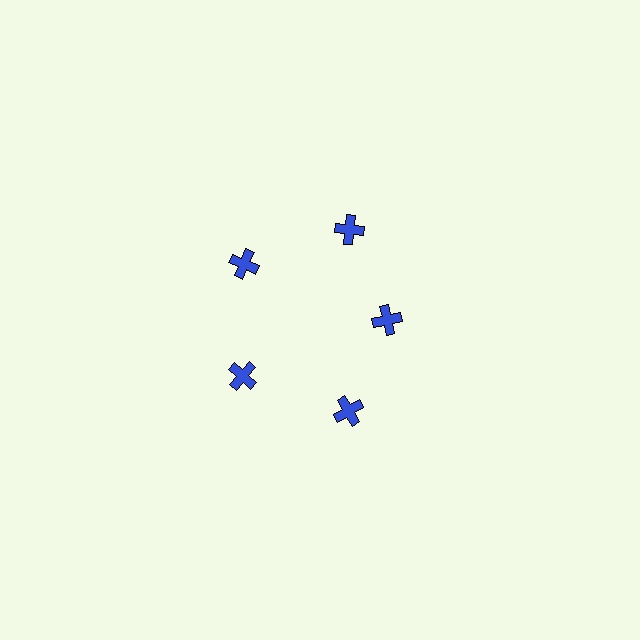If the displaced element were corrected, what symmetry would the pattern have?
It would have 5-fold rotational symmetry — the pattern would map onto itself every 72 degrees.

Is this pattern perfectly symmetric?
No. The 5 blue crosses are arranged in a ring, but one element near the 3 o'clock position is pulled inward toward the center, breaking the 5-fold rotational symmetry.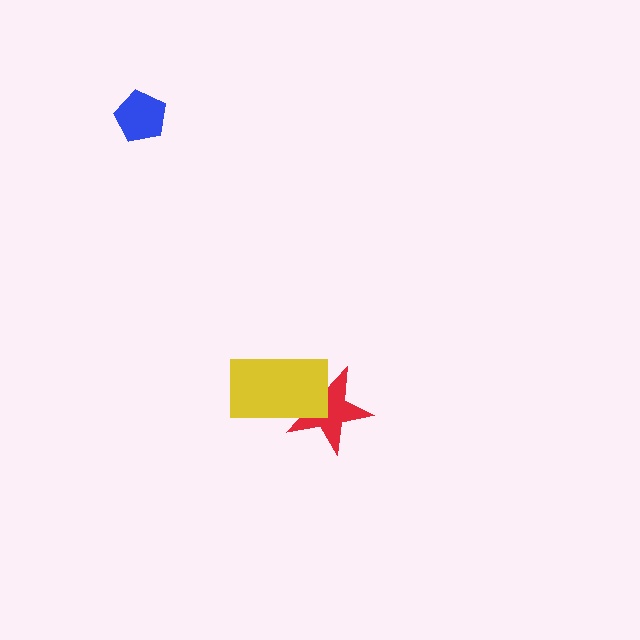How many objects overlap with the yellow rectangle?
1 object overlaps with the yellow rectangle.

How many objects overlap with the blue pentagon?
0 objects overlap with the blue pentagon.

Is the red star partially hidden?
Yes, it is partially covered by another shape.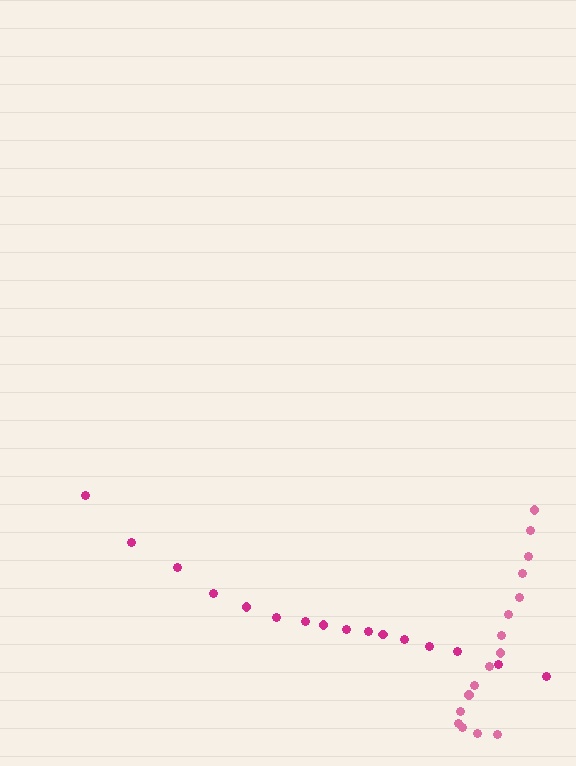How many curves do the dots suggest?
There are 2 distinct paths.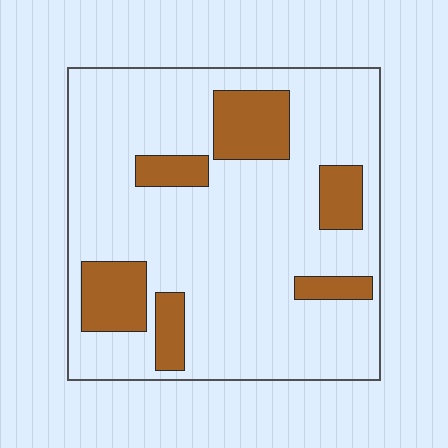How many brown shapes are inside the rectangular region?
6.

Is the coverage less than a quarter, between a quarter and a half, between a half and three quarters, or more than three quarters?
Less than a quarter.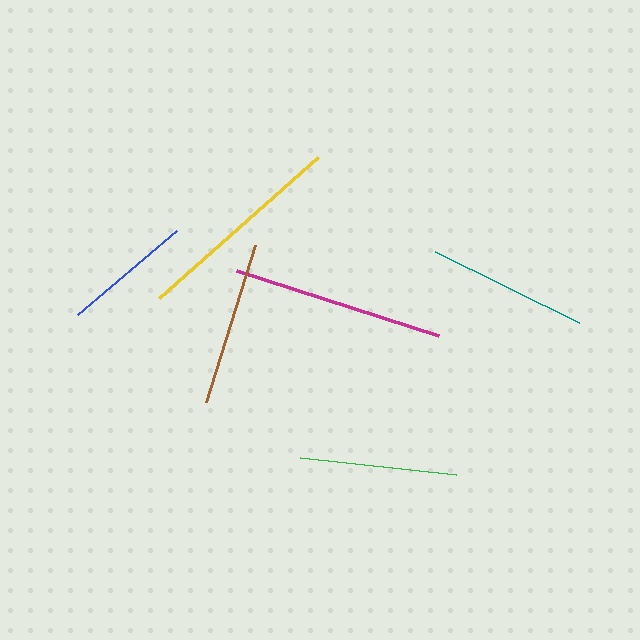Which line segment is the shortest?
The blue line is the shortest at approximately 129 pixels.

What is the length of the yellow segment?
The yellow segment is approximately 212 pixels long.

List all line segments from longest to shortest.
From longest to shortest: yellow, magenta, brown, teal, green, blue.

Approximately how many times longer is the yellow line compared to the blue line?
The yellow line is approximately 1.6 times the length of the blue line.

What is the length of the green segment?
The green segment is approximately 157 pixels long.